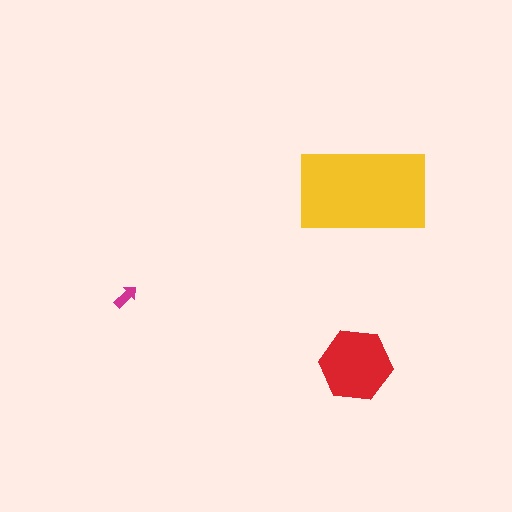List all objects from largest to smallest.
The yellow rectangle, the red hexagon, the magenta arrow.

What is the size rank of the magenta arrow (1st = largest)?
3rd.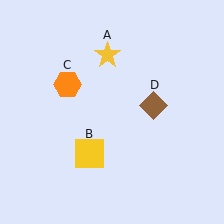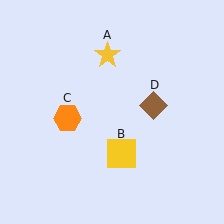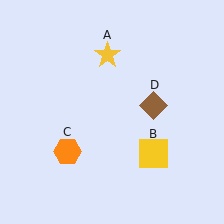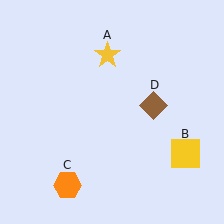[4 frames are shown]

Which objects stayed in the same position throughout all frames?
Yellow star (object A) and brown diamond (object D) remained stationary.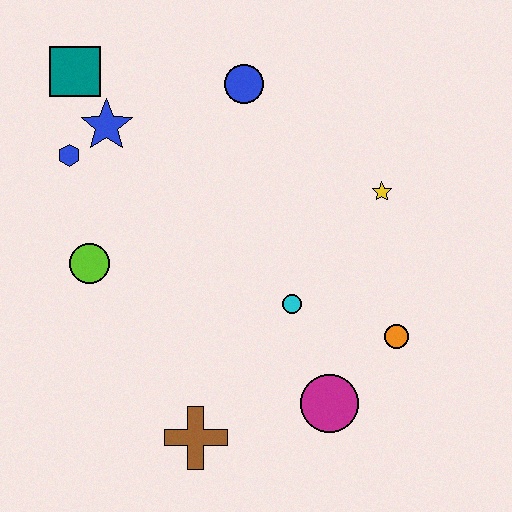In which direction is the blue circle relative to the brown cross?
The blue circle is above the brown cross.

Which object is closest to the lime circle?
The blue hexagon is closest to the lime circle.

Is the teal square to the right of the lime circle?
No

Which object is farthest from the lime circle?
The orange circle is farthest from the lime circle.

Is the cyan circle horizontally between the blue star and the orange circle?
Yes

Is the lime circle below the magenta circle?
No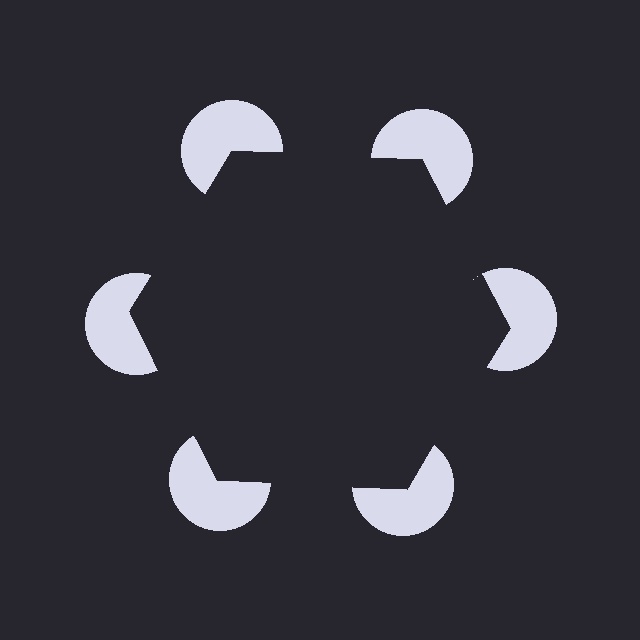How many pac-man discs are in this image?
There are 6 — one at each vertex of the illusory hexagon.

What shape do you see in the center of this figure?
An illusory hexagon — its edges are inferred from the aligned wedge cuts in the pac-man discs, not physically drawn.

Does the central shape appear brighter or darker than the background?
It typically appears slightly darker than the background, even though no actual brightness change is drawn.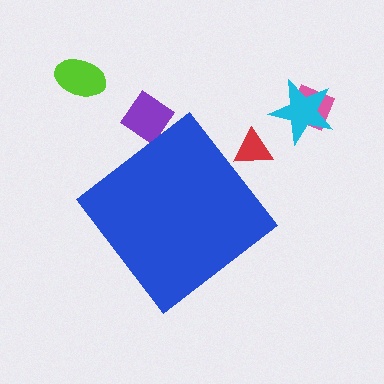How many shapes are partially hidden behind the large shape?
2 shapes are partially hidden.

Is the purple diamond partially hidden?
Yes, the purple diamond is partially hidden behind the blue diamond.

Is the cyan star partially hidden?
No, the cyan star is fully visible.